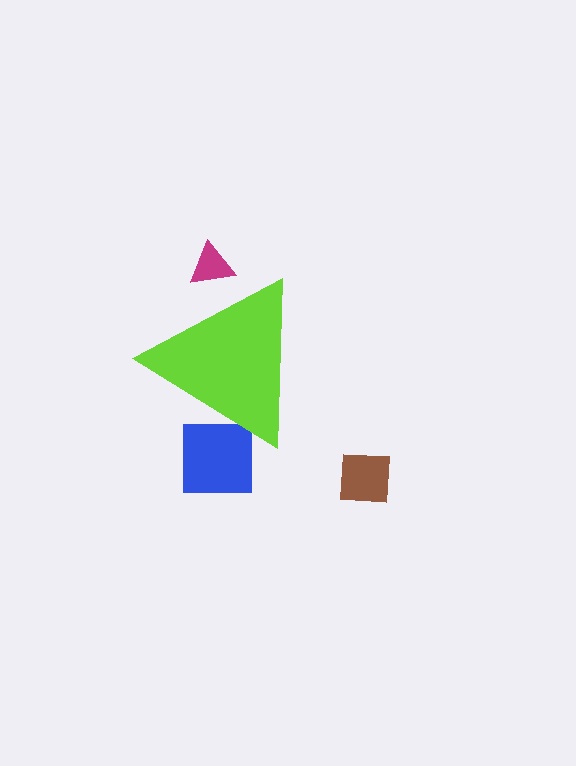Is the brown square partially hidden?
No, the brown square is fully visible.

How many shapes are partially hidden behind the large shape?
2 shapes are partially hidden.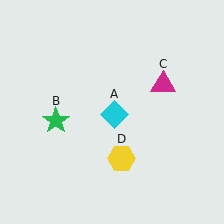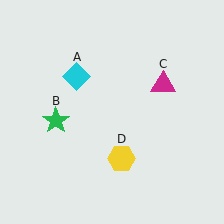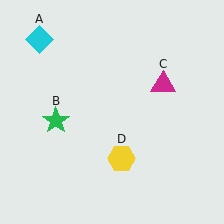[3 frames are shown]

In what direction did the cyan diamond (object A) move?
The cyan diamond (object A) moved up and to the left.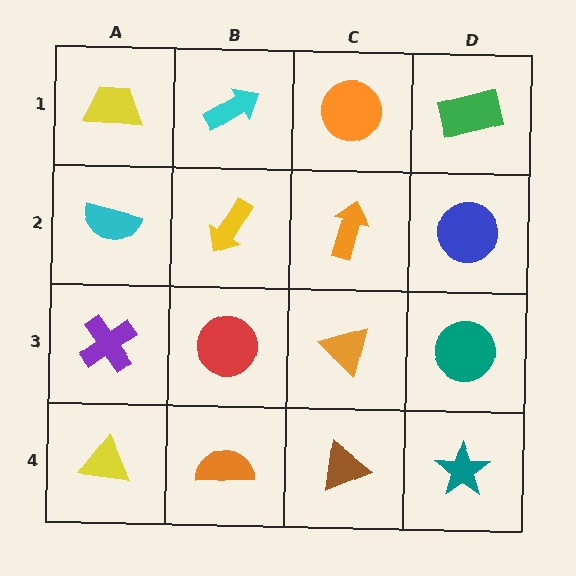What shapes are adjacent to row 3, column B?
A yellow arrow (row 2, column B), an orange semicircle (row 4, column B), a purple cross (row 3, column A), an orange triangle (row 3, column C).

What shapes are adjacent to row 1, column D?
A blue circle (row 2, column D), an orange circle (row 1, column C).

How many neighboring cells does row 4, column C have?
3.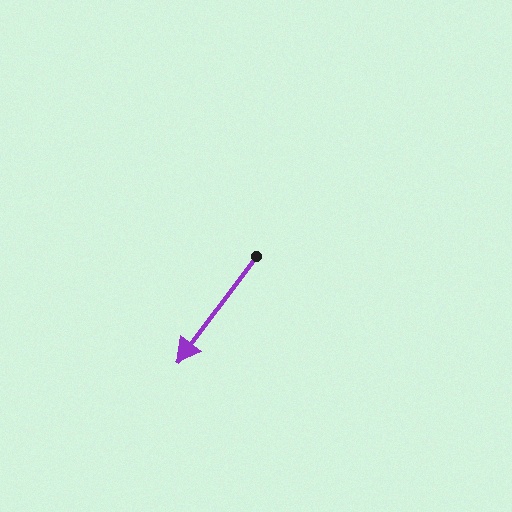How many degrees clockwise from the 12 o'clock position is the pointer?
Approximately 217 degrees.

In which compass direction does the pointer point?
Southwest.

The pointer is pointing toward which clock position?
Roughly 7 o'clock.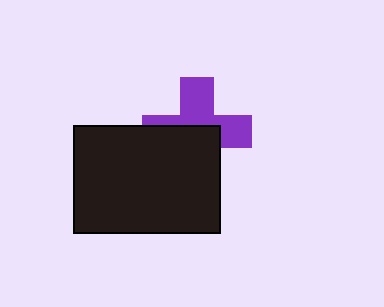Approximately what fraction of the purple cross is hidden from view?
Roughly 50% of the purple cross is hidden behind the black rectangle.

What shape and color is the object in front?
The object in front is a black rectangle.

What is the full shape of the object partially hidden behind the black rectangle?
The partially hidden object is a purple cross.